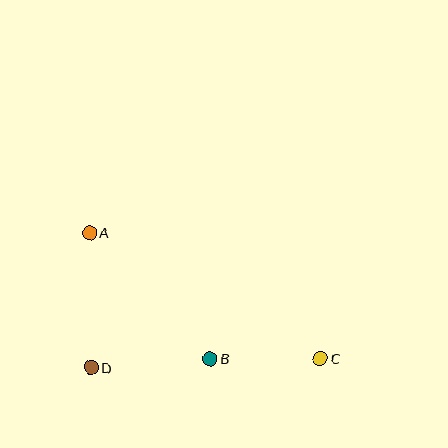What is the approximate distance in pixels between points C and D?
The distance between C and D is approximately 229 pixels.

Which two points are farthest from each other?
Points A and C are farthest from each other.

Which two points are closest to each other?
Points B and C are closest to each other.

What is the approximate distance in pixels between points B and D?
The distance between B and D is approximately 119 pixels.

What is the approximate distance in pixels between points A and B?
The distance between A and B is approximately 175 pixels.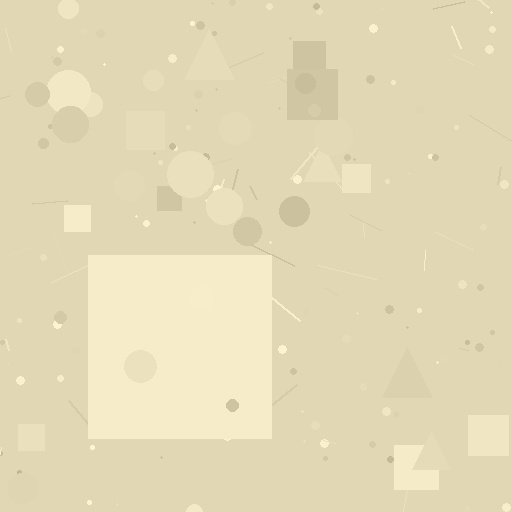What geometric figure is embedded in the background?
A square is embedded in the background.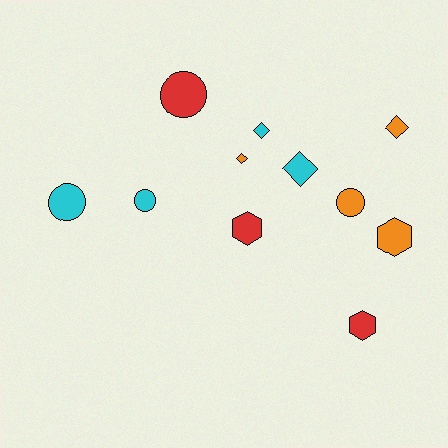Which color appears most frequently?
Cyan, with 4 objects.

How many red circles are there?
There is 1 red circle.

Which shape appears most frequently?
Circle, with 4 objects.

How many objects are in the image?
There are 11 objects.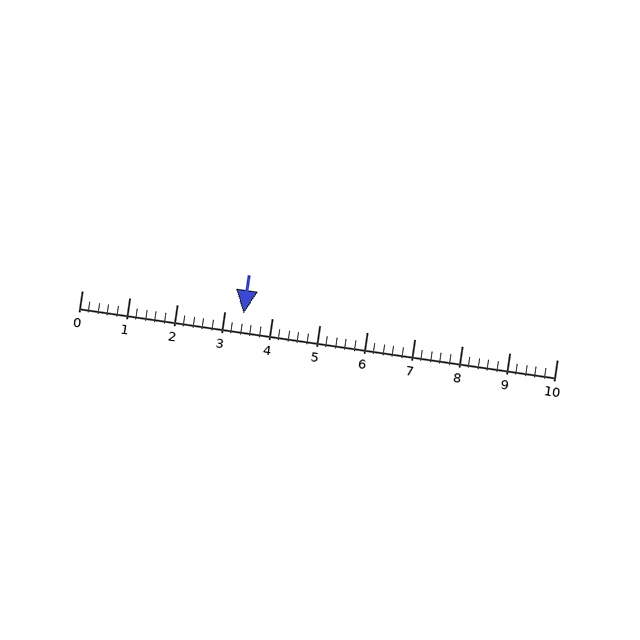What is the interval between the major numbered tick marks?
The major tick marks are spaced 1 units apart.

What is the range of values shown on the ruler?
The ruler shows values from 0 to 10.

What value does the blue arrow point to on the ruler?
The blue arrow points to approximately 3.4.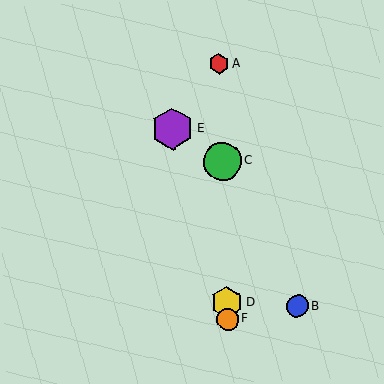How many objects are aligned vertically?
4 objects (A, C, D, F) are aligned vertically.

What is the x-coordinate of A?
Object A is at x≈219.